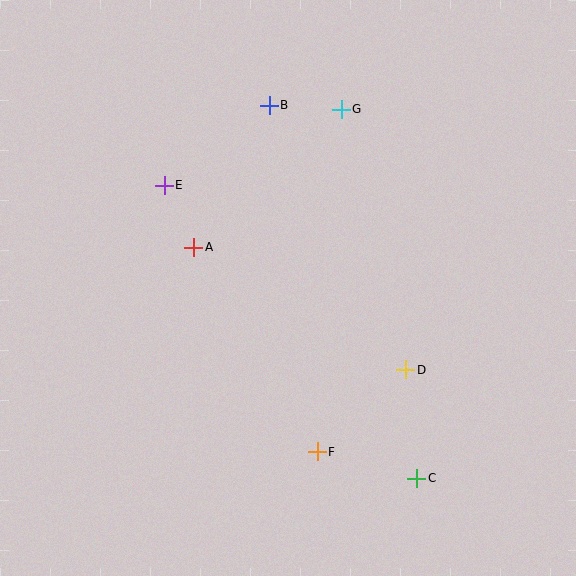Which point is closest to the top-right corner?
Point G is closest to the top-right corner.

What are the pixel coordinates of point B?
Point B is at (269, 105).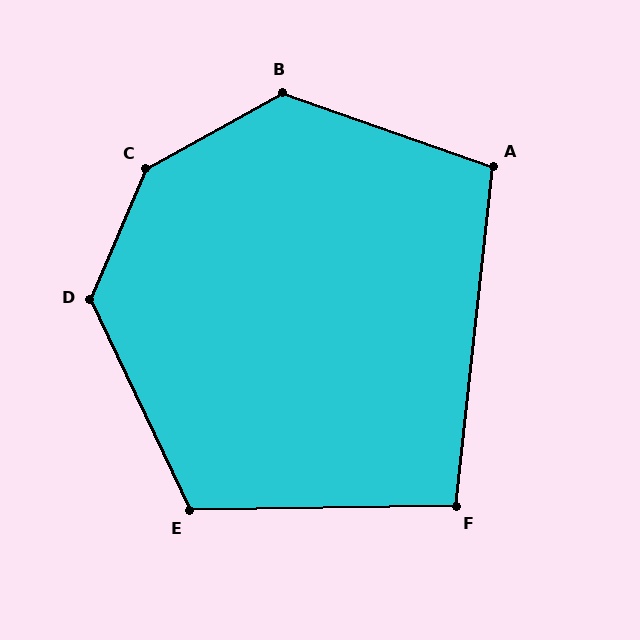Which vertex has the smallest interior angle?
F, at approximately 97 degrees.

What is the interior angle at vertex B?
Approximately 131 degrees (obtuse).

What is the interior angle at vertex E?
Approximately 114 degrees (obtuse).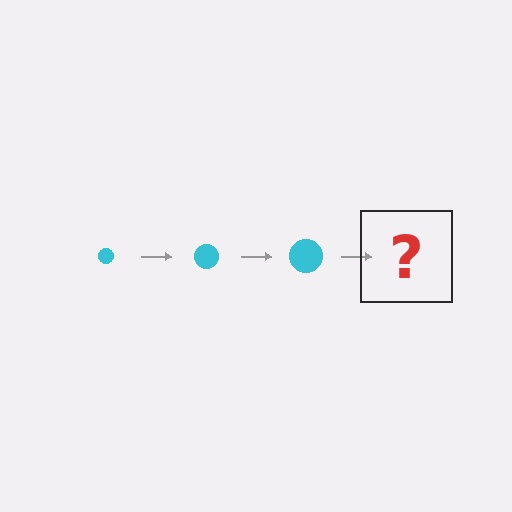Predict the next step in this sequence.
The next step is a cyan circle, larger than the previous one.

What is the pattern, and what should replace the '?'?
The pattern is that the circle gets progressively larger each step. The '?' should be a cyan circle, larger than the previous one.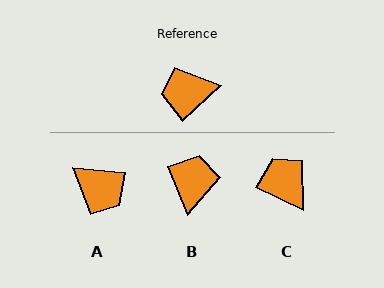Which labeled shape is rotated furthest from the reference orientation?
A, about 132 degrees away.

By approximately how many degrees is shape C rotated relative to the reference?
Approximately 68 degrees clockwise.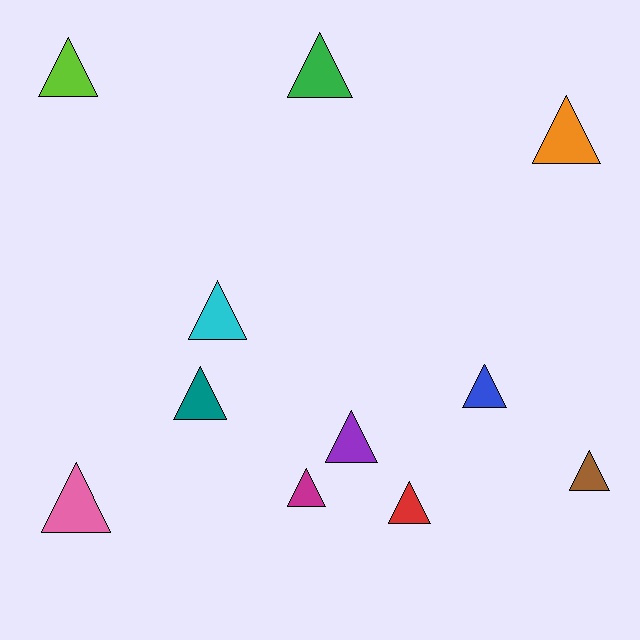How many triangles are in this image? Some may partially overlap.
There are 11 triangles.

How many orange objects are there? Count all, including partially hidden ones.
There is 1 orange object.